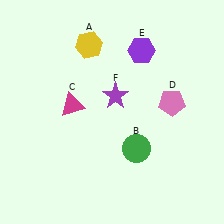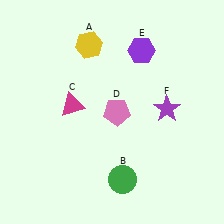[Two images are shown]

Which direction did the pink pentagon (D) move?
The pink pentagon (D) moved left.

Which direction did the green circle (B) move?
The green circle (B) moved down.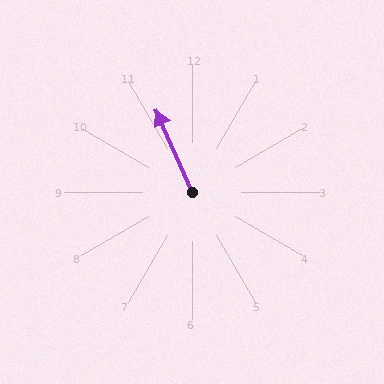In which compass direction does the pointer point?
Northwest.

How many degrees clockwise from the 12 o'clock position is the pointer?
Approximately 336 degrees.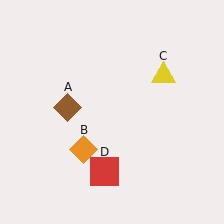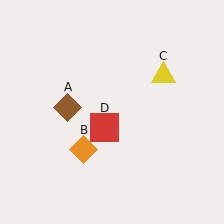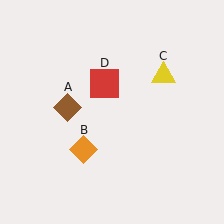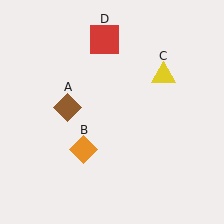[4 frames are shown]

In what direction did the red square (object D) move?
The red square (object D) moved up.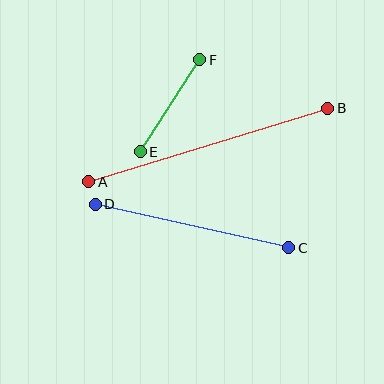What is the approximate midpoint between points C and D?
The midpoint is at approximately (192, 226) pixels.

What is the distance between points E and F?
The distance is approximately 110 pixels.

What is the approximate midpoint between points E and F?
The midpoint is at approximately (170, 106) pixels.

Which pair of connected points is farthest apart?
Points A and B are farthest apart.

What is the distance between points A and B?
The distance is approximately 250 pixels.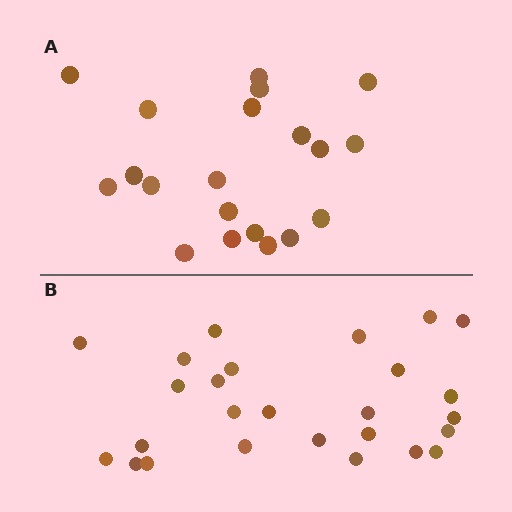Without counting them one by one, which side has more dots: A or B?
Region B (the bottom region) has more dots.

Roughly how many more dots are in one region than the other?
Region B has about 6 more dots than region A.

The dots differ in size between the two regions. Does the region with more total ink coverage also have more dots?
No. Region A has more total ink coverage because its dots are larger, but region B actually contains more individual dots. Total area can be misleading — the number of items is what matters here.